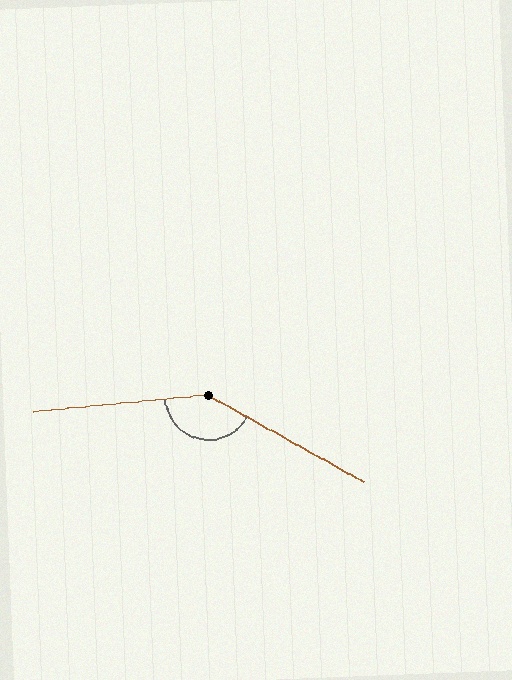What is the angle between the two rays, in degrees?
Approximately 146 degrees.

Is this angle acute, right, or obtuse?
It is obtuse.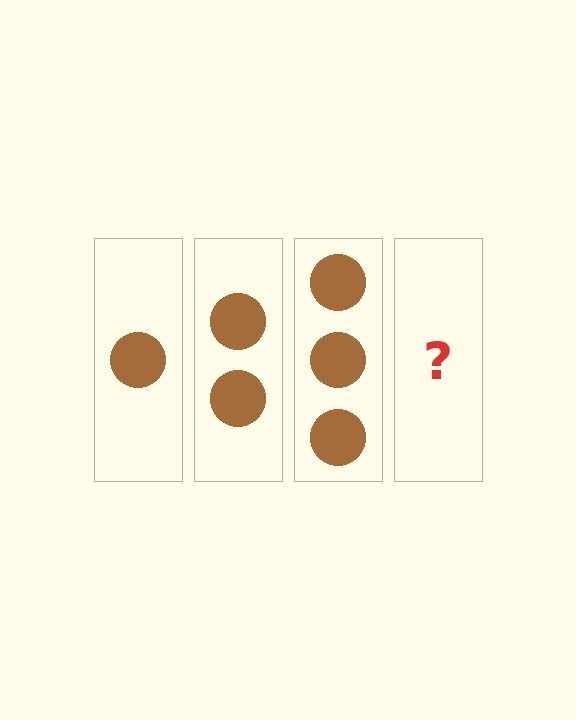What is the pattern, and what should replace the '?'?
The pattern is that each step adds one more circle. The '?' should be 4 circles.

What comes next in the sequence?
The next element should be 4 circles.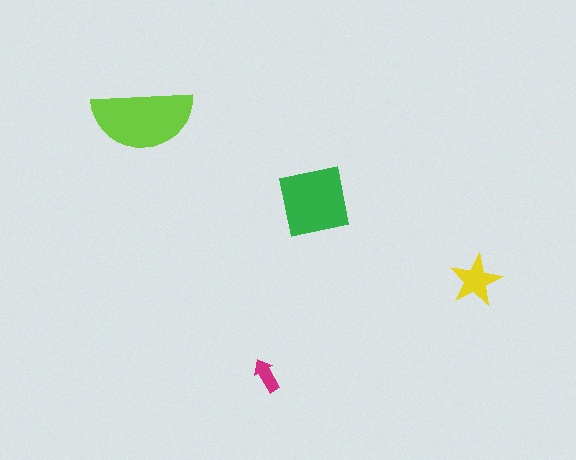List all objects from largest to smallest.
The lime semicircle, the green square, the yellow star, the magenta arrow.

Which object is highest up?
The lime semicircle is topmost.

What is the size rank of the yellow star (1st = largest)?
3rd.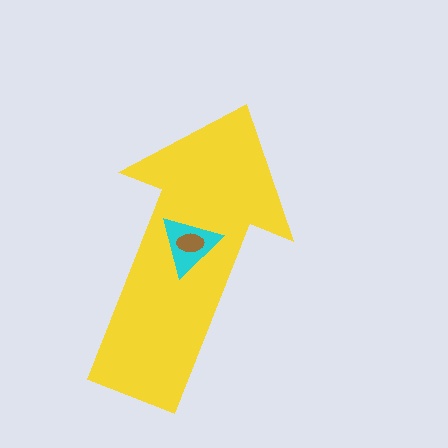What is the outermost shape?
The yellow arrow.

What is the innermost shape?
The brown ellipse.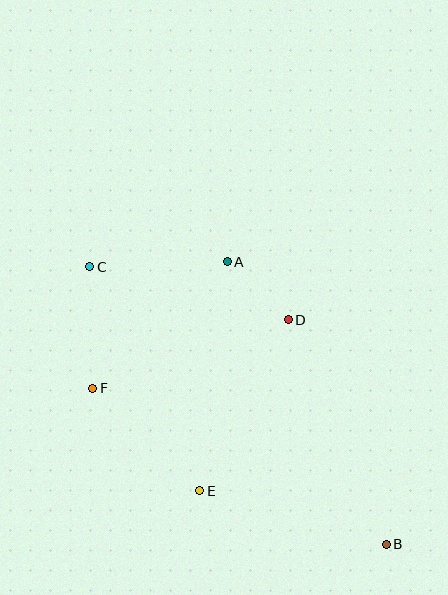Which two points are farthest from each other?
Points B and C are farthest from each other.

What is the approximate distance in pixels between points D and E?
The distance between D and E is approximately 193 pixels.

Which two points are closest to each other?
Points A and D are closest to each other.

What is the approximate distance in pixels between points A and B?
The distance between A and B is approximately 324 pixels.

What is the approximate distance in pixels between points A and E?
The distance between A and E is approximately 231 pixels.